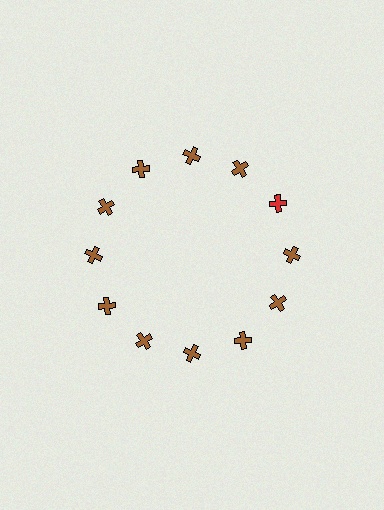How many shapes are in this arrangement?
There are 12 shapes arranged in a ring pattern.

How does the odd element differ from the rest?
It has a different color: red instead of brown.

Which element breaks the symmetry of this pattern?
The red cross at roughly the 2 o'clock position breaks the symmetry. All other shapes are brown crosses.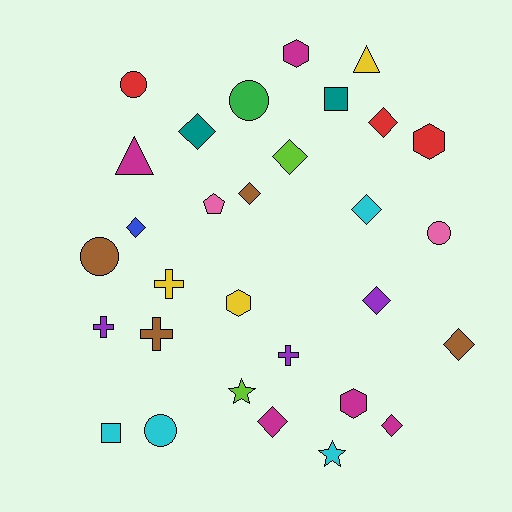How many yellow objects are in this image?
There are 3 yellow objects.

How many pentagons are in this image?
There is 1 pentagon.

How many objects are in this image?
There are 30 objects.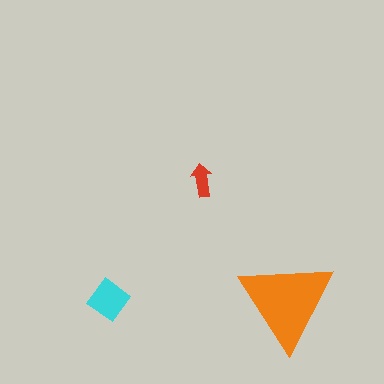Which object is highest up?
The red arrow is topmost.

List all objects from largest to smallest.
The orange triangle, the cyan diamond, the red arrow.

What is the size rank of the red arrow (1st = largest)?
3rd.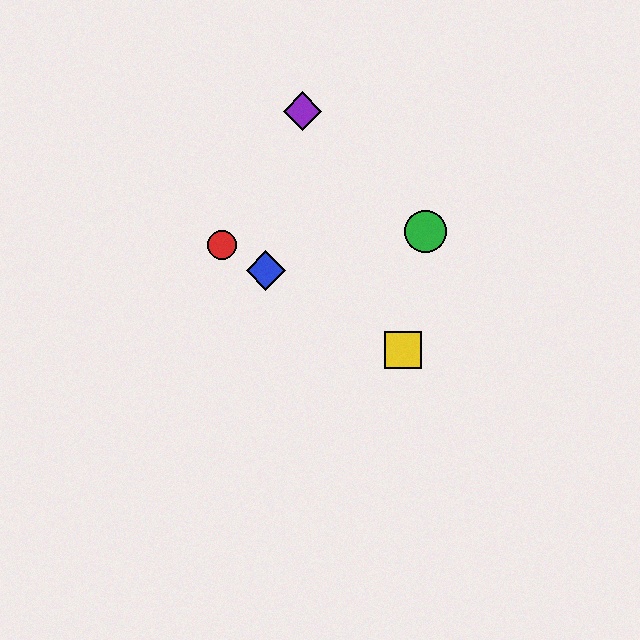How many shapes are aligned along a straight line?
3 shapes (the red circle, the blue diamond, the yellow square) are aligned along a straight line.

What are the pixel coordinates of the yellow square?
The yellow square is at (403, 350).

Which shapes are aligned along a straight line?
The red circle, the blue diamond, the yellow square are aligned along a straight line.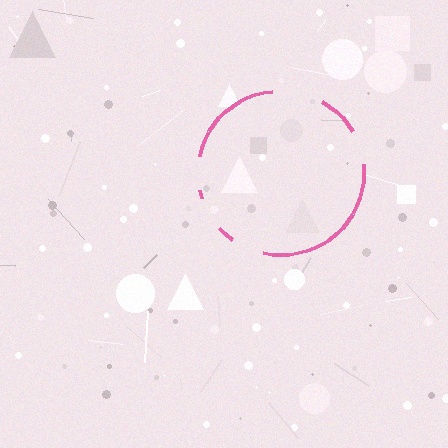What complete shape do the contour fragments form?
The contour fragments form a circle.